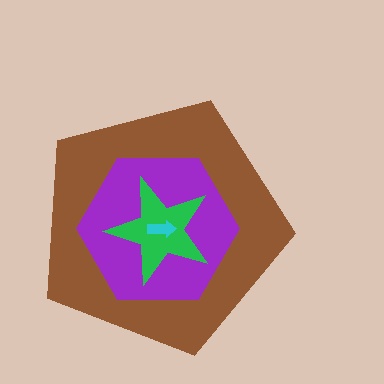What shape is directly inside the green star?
The cyan arrow.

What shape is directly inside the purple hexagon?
The green star.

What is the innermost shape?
The cyan arrow.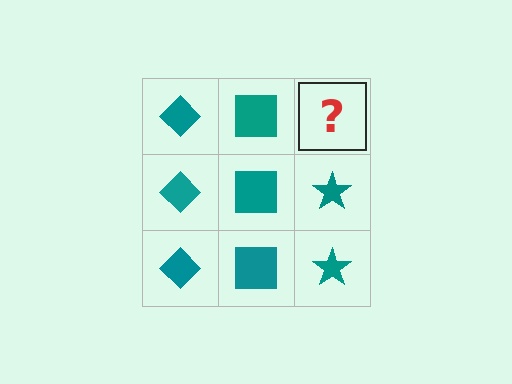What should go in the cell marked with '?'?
The missing cell should contain a teal star.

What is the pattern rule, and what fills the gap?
The rule is that each column has a consistent shape. The gap should be filled with a teal star.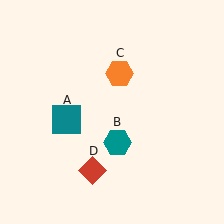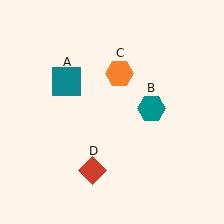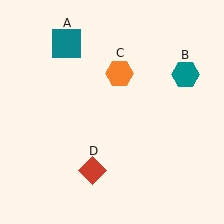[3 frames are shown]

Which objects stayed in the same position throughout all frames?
Orange hexagon (object C) and red diamond (object D) remained stationary.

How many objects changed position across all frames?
2 objects changed position: teal square (object A), teal hexagon (object B).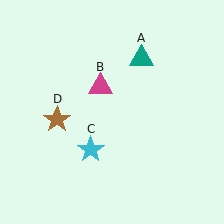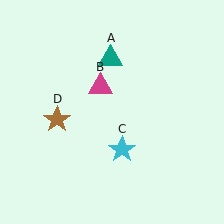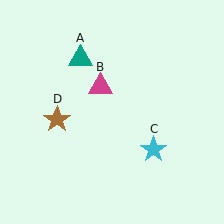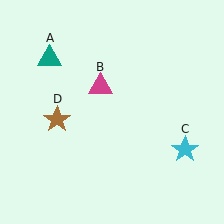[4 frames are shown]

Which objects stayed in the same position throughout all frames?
Magenta triangle (object B) and brown star (object D) remained stationary.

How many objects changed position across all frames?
2 objects changed position: teal triangle (object A), cyan star (object C).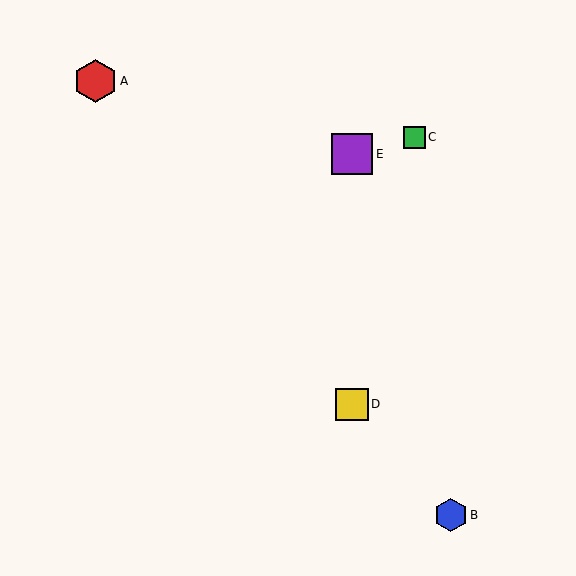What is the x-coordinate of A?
Object A is at x≈95.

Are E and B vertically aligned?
No, E is at x≈352 and B is at x≈451.